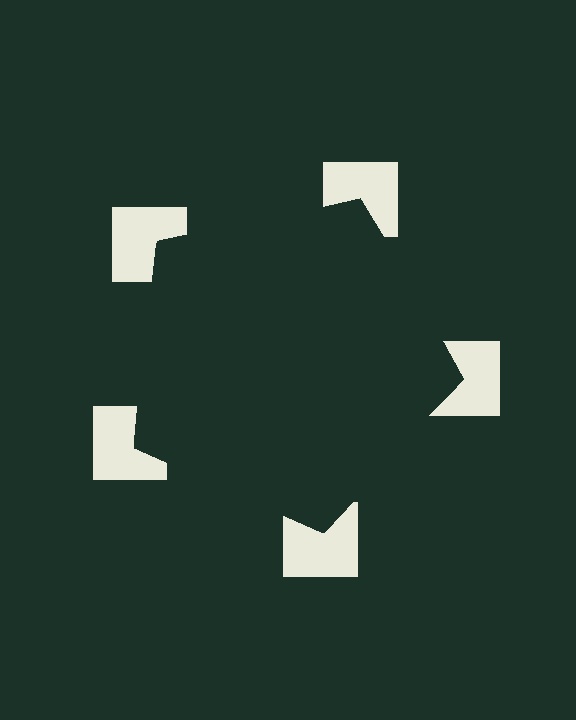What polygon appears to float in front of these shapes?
An illusory pentagon — its edges are inferred from the aligned wedge cuts in the notched squares, not physically drawn.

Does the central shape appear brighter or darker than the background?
It typically appears slightly darker than the background, even though no actual brightness change is drawn.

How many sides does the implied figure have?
5 sides.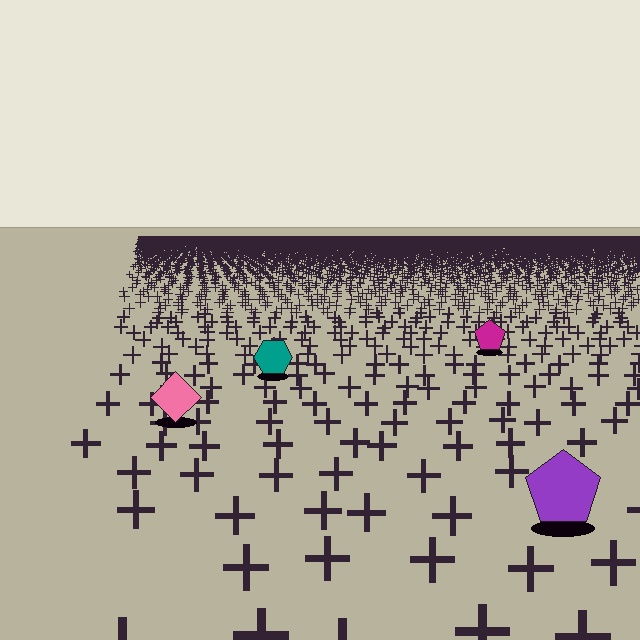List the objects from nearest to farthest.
From nearest to farthest: the purple pentagon, the pink diamond, the teal hexagon, the magenta pentagon.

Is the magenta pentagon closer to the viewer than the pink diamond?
No. The pink diamond is closer — you can tell from the texture gradient: the ground texture is coarser near it.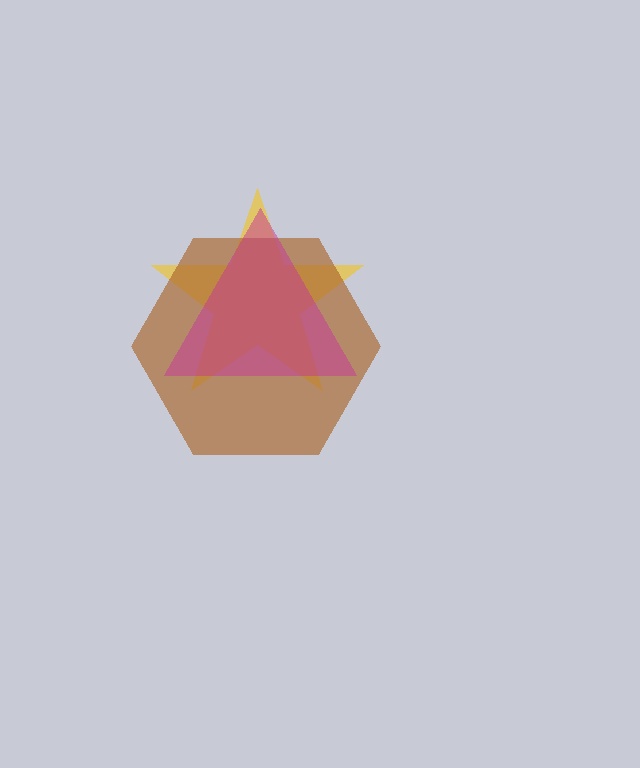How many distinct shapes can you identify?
There are 3 distinct shapes: a yellow star, a brown hexagon, a magenta triangle.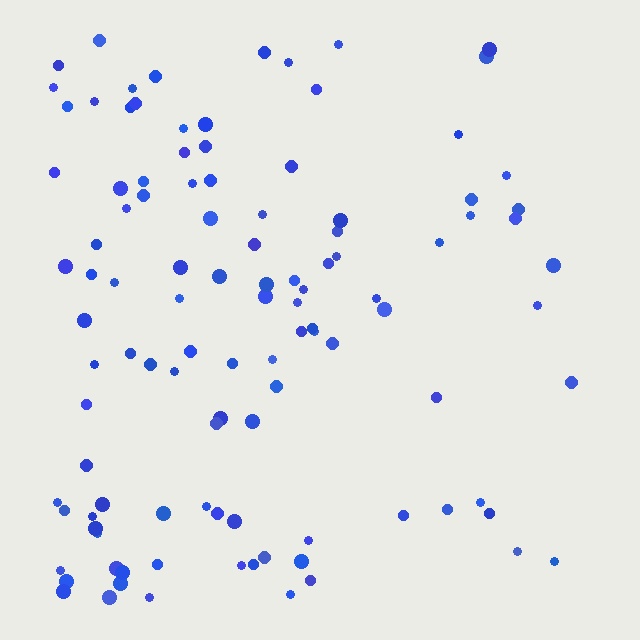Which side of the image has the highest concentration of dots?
The left.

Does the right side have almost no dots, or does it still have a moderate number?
Still a moderate number, just noticeably fewer than the left.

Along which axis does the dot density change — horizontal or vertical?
Horizontal.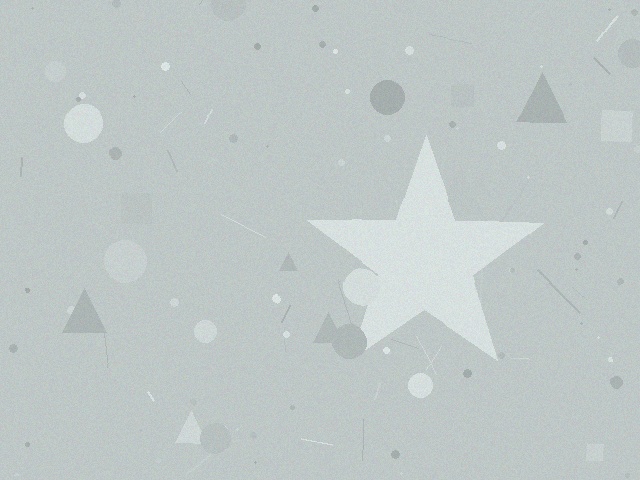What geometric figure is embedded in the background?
A star is embedded in the background.